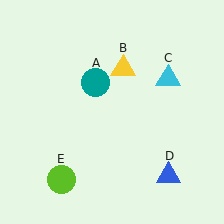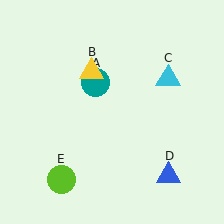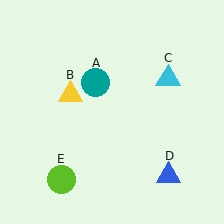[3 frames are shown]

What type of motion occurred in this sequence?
The yellow triangle (object B) rotated counterclockwise around the center of the scene.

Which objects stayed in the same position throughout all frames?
Teal circle (object A) and cyan triangle (object C) and blue triangle (object D) and lime circle (object E) remained stationary.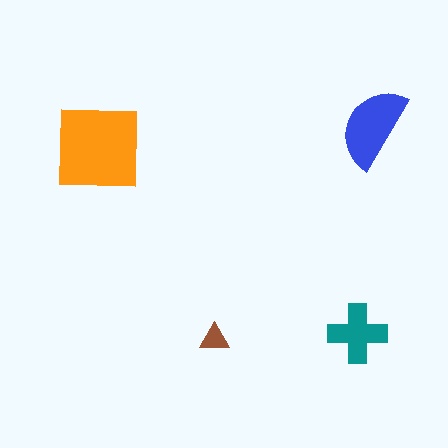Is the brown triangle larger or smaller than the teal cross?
Smaller.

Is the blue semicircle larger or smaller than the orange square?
Smaller.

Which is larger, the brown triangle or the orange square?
The orange square.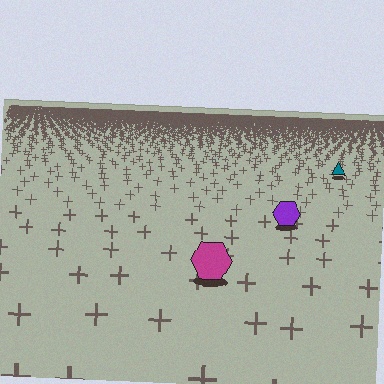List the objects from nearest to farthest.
From nearest to farthest: the magenta hexagon, the purple hexagon, the teal triangle.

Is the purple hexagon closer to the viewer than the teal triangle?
Yes. The purple hexagon is closer — you can tell from the texture gradient: the ground texture is coarser near it.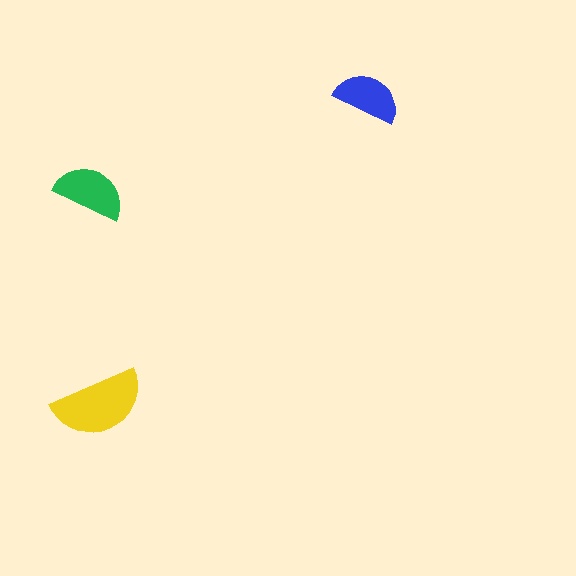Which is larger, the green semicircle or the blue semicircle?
The green one.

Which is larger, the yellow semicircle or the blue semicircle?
The yellow one.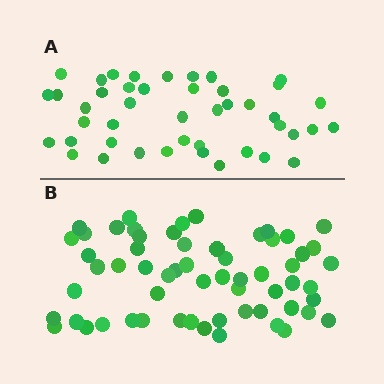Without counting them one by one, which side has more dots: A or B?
Region B (the bottom region) has more dots.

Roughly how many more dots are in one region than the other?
Region B has approximately 15 more dots than region A.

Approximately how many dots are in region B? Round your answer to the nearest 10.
About 60 dots.